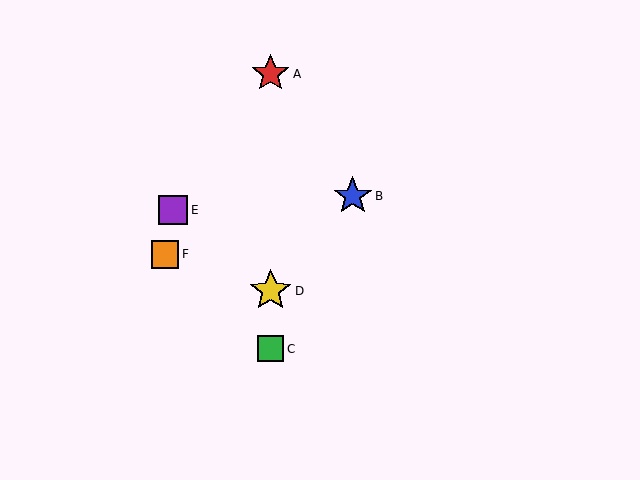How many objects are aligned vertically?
3 objects (A, C, D) are aligned vertically.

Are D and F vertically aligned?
No, D is at x≈271 and F is at x≈165.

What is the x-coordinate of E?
Object E is at x≈173.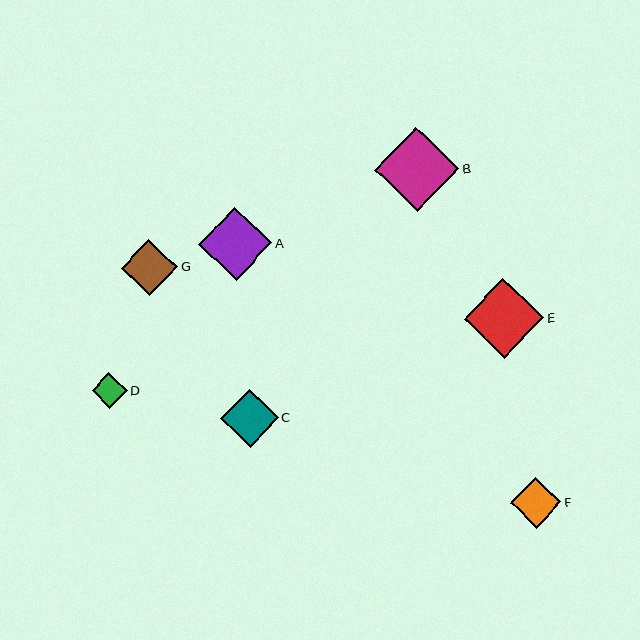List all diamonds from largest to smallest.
From largest to smallest: B, E, A, C, G, F, D.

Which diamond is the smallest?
Diamond D is the smallest with a size of approximately 35 pixels.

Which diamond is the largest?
Diamond B is the largest with a size of approximately 84 pixels.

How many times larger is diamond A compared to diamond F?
Diamond A is approximately 1.4 times the size of diamond F.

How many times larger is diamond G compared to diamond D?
Diamond G is approximately 1.6 times the size of diamond D.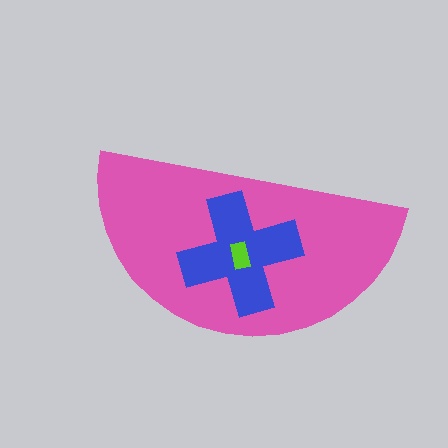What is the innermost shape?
The lime rectangle.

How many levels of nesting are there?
3.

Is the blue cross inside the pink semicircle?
Yes.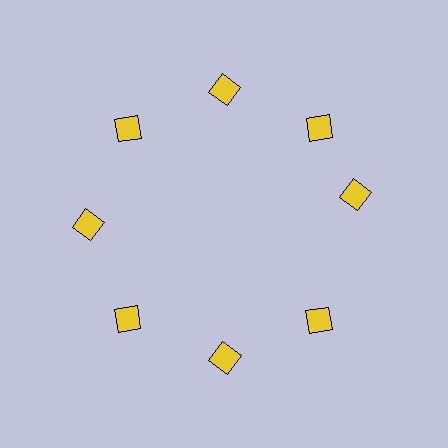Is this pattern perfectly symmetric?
No. The 8 yellow diamonds are arranged in a ring, but one element near the 3 o'clock position is rotated out of alignment along the ring, breaking the 8-fold rotational symmetry.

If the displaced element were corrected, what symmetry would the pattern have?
It would have 8-fold rotational symmetry — the pattern would map onto itself every 45 degrees.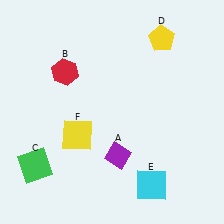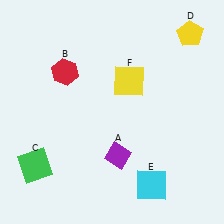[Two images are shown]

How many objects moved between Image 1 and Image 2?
2 objects moved between the two images.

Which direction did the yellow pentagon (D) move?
The yellow pentagon (D) moved right.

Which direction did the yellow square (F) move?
The yellow square (F) moved up.